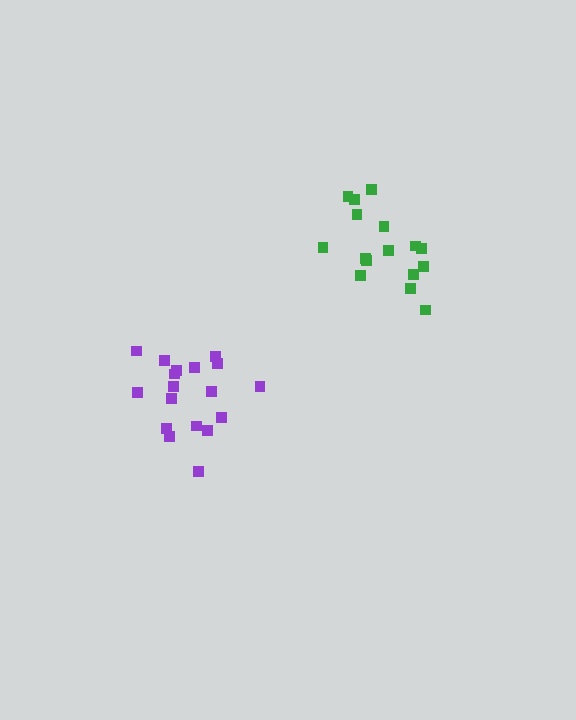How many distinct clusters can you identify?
There are 2 distinct clusters.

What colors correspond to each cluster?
The clusters are colored: green, purple.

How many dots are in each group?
Group 1: 16 dots, Group 2: 18 dots (34 total).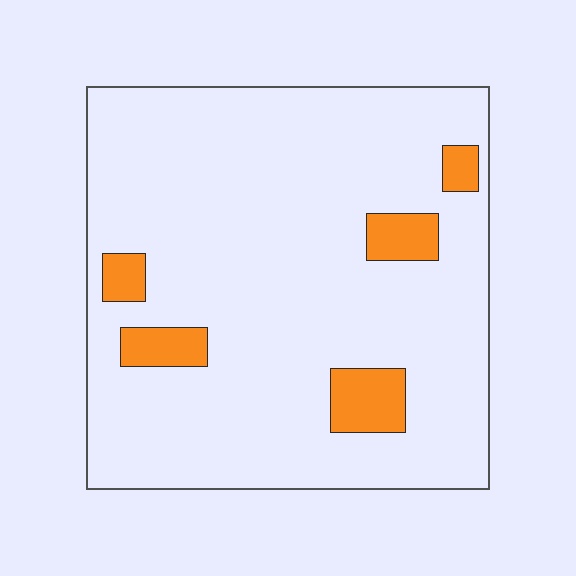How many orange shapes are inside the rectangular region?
5.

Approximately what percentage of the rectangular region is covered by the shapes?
Approximately 10%.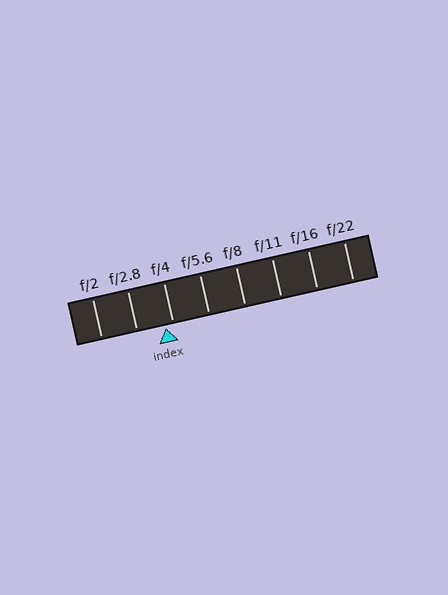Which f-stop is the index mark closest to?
The index mark is closest to f/4.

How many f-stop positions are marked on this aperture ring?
There are 8 f-stop positions marked.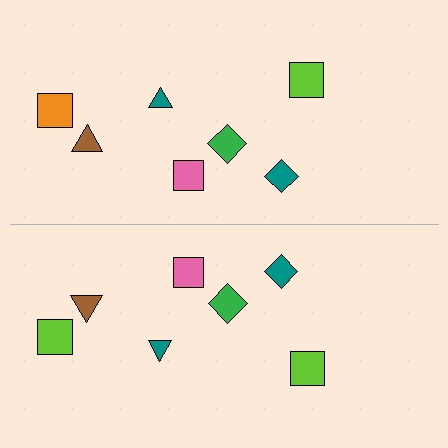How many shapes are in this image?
There are 14 shapes in this image.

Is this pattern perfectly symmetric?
No, the pattern is not perfectly symmetric. The lime square on the bottom side breaks the symmetry — its mirror counterpart is orange.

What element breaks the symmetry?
The lime square on the bottom side breaks the symmetry — its mirror counterpart is orange.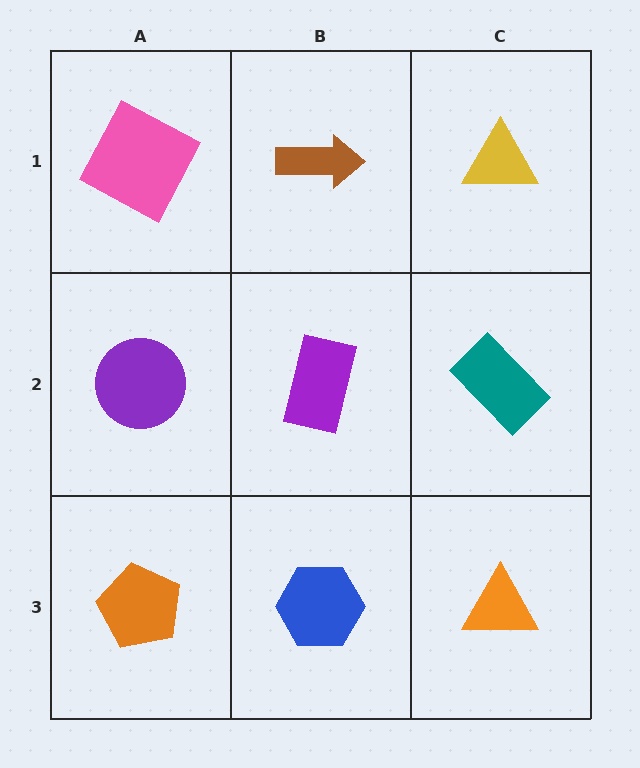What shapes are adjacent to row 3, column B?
A purple rectangle (row 2, column B), an orange pentagon (row 3, column A), an orange triangle (row 3, column C).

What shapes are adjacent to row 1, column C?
A teal rectangle (row 2, column C), a brown arrow (row 1, column B).